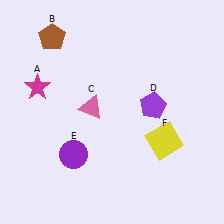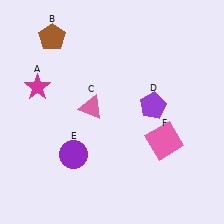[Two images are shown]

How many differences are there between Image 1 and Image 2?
There is 1 difference between the two images.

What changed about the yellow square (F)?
In Image 1, F is yellow. In Image 2, it changed to pink.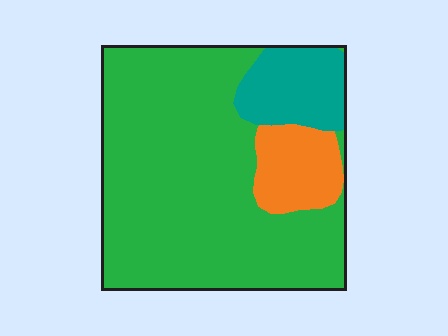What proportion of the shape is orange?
Orange takes up less than a sixth of the shape.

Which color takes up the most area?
Green, at roughly 75%.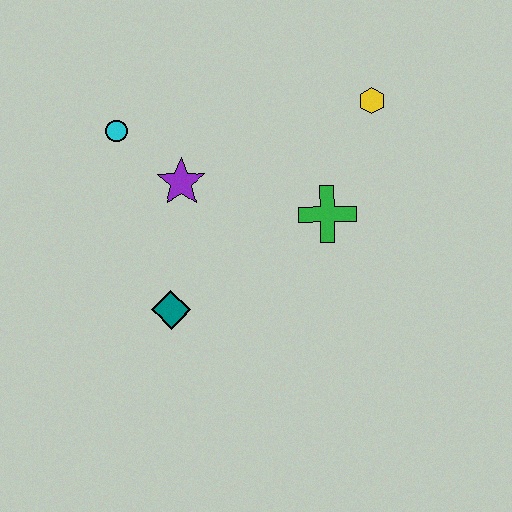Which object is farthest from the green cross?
The cyan circle is farthest from the green cross.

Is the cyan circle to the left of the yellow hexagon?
Yes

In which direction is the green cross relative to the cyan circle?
The green cross is to the right of the cyan circle.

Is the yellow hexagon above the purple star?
Yes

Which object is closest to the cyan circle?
The purple star is closest to the cyan circle.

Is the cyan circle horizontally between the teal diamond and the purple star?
No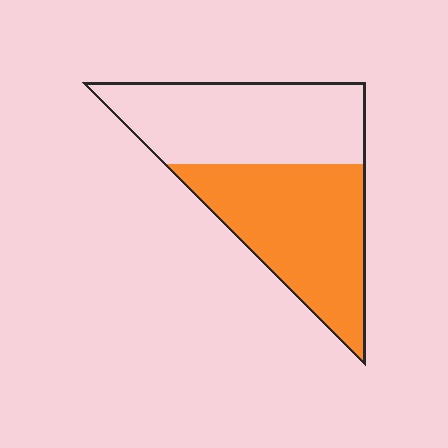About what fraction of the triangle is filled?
About one half (1/2).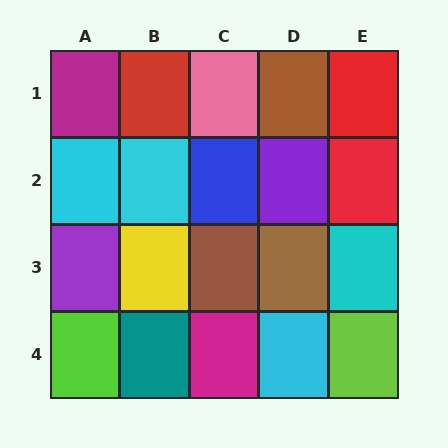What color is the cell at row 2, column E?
Red.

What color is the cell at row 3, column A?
Purple.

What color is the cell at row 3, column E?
Cyan.